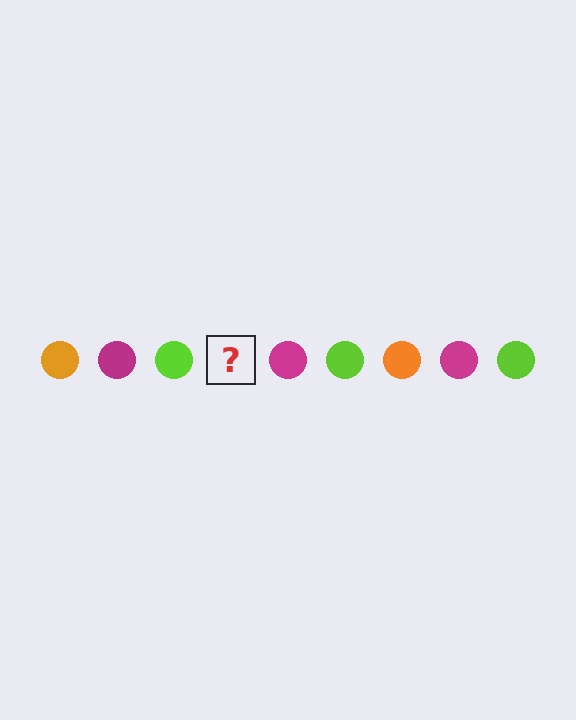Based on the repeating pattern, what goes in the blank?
The blank should be an orange circle.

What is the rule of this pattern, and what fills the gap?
The rule is that the pattern cycles through orange, magenta, lime circles. The gap should be filled with an orange circle.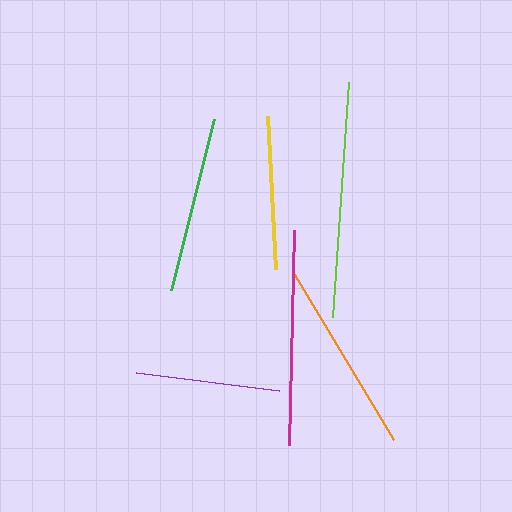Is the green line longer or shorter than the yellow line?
The green line is longer than the yellow line.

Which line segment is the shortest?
The purple line is the shortest at approximately 144 pixels.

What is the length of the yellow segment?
The yellow segment is approximately 153 pixels long.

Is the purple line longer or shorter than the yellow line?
The yellow line is longer than the purple line.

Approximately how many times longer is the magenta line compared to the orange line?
The magenta line is approximately 1.1 times the length of the orange line.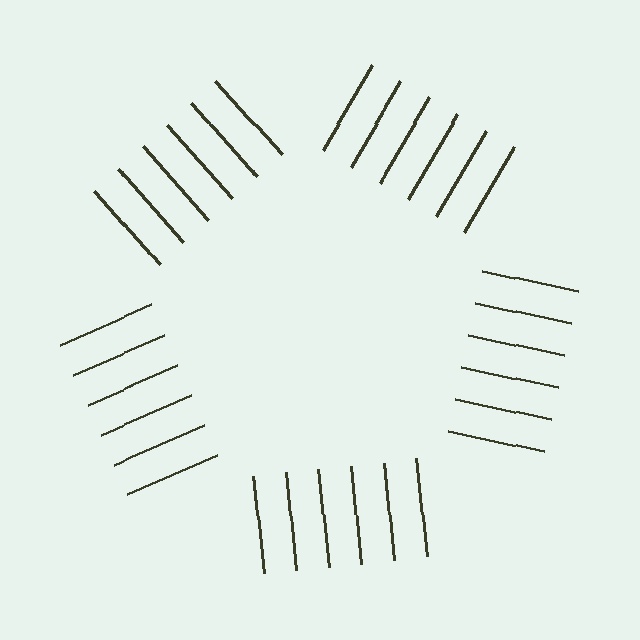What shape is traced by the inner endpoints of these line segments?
An illusory pentagon — the line segments terminate on its edges but no continuous stroke is drawn.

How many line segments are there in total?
30 — 6 along each of the 5 edges.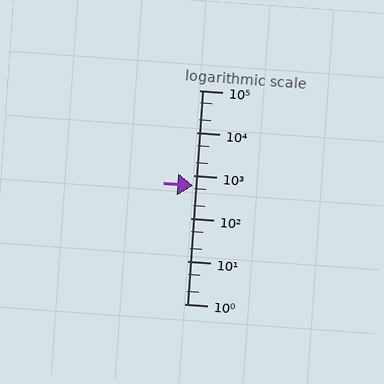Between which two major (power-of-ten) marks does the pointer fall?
The pointer is between 100 and 1000.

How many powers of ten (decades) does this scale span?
The scale spans 5 decades, from 1 to 100000.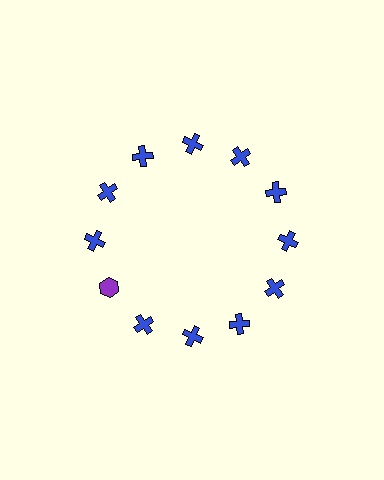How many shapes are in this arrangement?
There are 12 shapes arranged in a ring pattern.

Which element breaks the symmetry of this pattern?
The purple hexagon at roughly the 8 o'clock position breaks the symmetry. All other shapes are blue crosses.